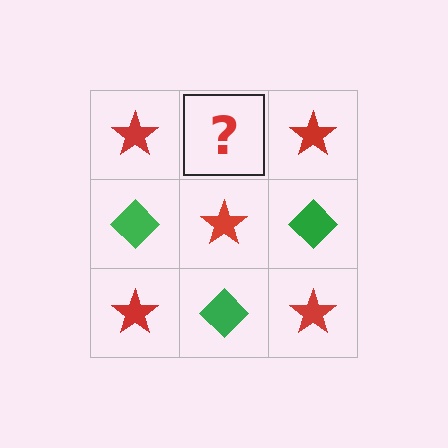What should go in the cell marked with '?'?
The missing cell should contain a green diamond.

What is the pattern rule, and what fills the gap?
The rule is that it alternates red star and green diamond in a checkerboard pattern. The gap should be filled with a green diamond.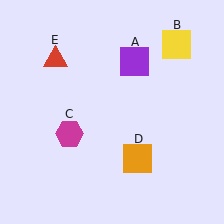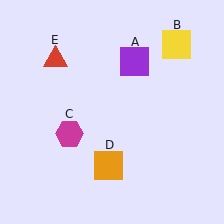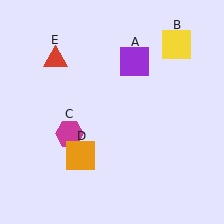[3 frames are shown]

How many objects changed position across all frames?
1 object changed position: orange square (object D).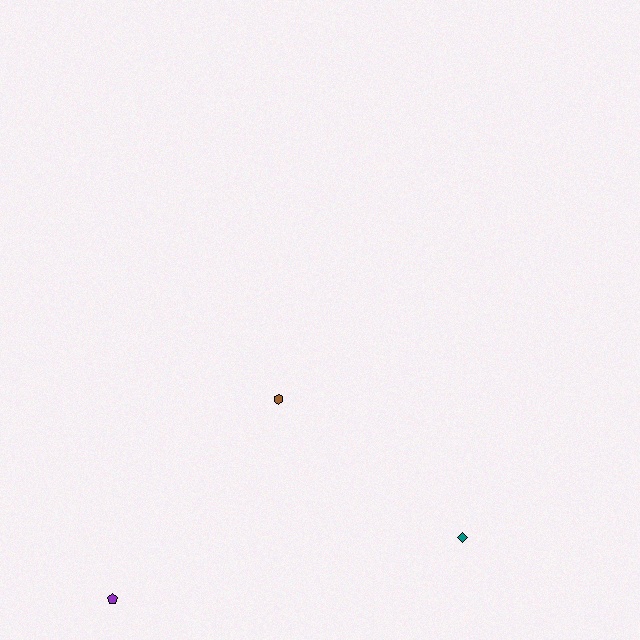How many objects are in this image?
There are 3 objects.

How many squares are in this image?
There are no squares.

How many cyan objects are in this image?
There are no cyan objects.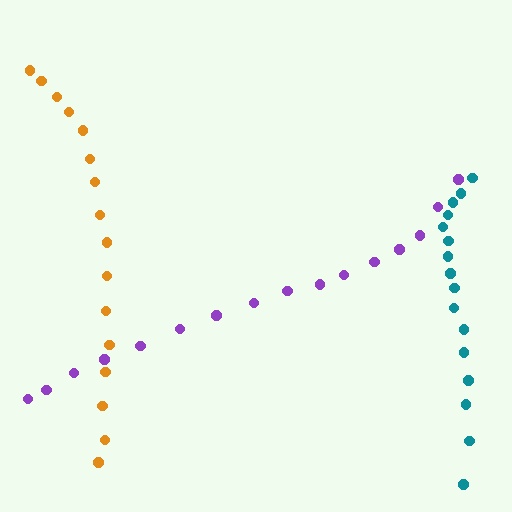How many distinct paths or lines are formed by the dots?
There are 3 distinct paths.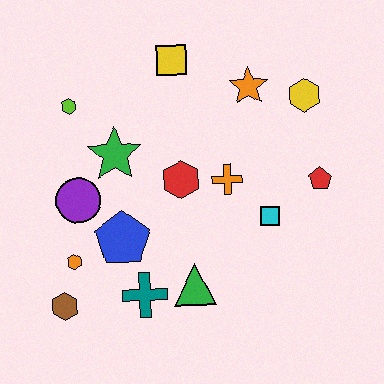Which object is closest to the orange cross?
The red hexagon is closest to the orange cross.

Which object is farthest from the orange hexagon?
The yellow hexagon is farthest from the orange hexagon.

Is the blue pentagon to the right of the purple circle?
Yes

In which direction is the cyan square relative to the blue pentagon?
The cyan square is to the right of the blue pentagon.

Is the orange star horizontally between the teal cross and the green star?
No